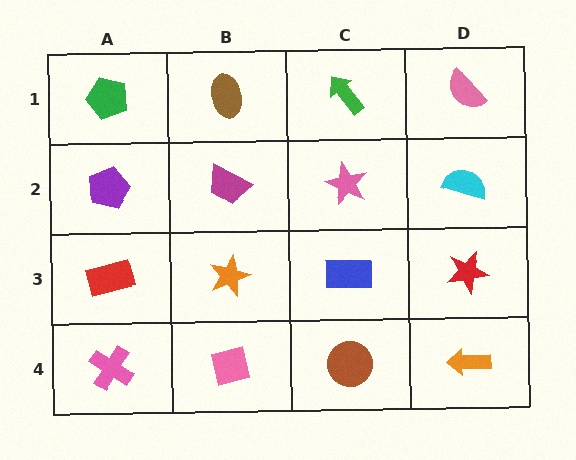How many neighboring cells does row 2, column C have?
4.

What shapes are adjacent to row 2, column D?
A pink semicircle (row 1, column D), a red star (row 3, column D), a pink star (row 2, column C).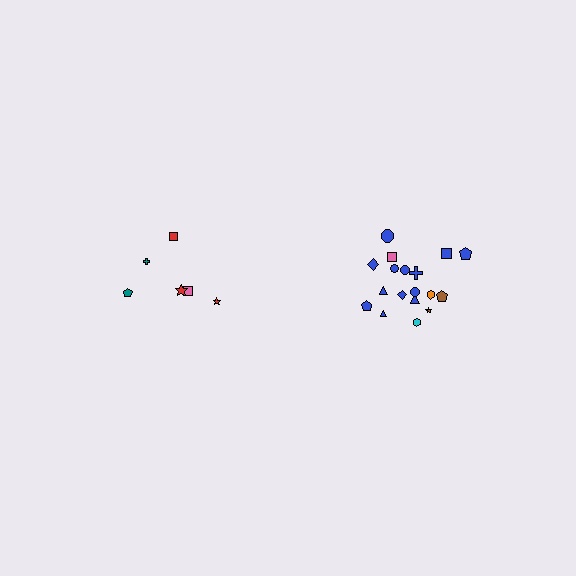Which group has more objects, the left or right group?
The right group.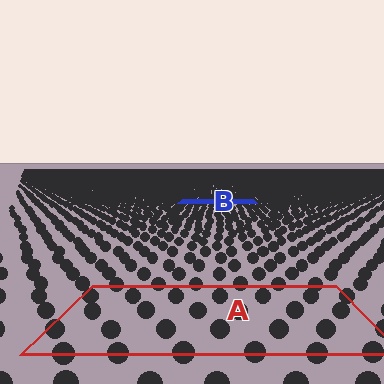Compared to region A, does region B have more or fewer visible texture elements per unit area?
Region B has more texture elements per unit area — they are packed more densely because it is farther away.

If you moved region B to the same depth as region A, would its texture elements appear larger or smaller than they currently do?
They would appear larger. At a closer depth, the same texture elements are projected at a bigger on-screen size.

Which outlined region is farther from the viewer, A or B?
Region B is farther from the viewer — the texture elements inside it appear smaller and more densely packed.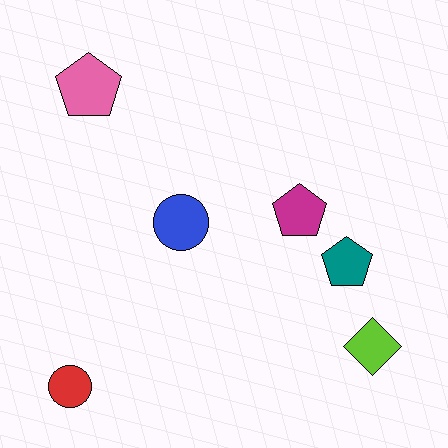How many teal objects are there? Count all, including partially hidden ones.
There is 1 teal object.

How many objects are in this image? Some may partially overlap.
There are 6 objects.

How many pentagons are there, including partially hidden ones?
There are 3 pentagons.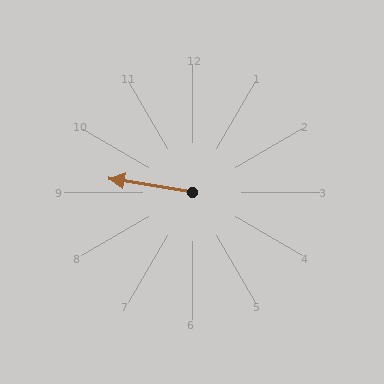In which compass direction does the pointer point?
West.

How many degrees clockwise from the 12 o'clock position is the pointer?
Approximately 280 degrees.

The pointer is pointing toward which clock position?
Roughly 9 o'clock.